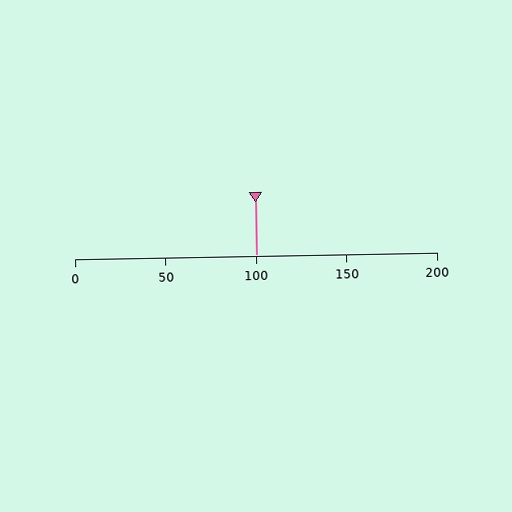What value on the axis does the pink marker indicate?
The marker indicates approximately 100.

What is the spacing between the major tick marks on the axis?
The major ticks are spaced 50 apart.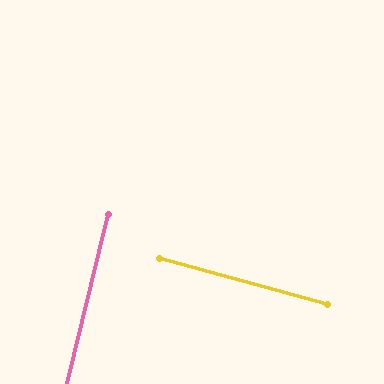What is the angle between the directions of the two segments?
Approximately 89 degrees.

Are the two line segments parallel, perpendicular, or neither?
Perpendicular — they meet at approximately 89°.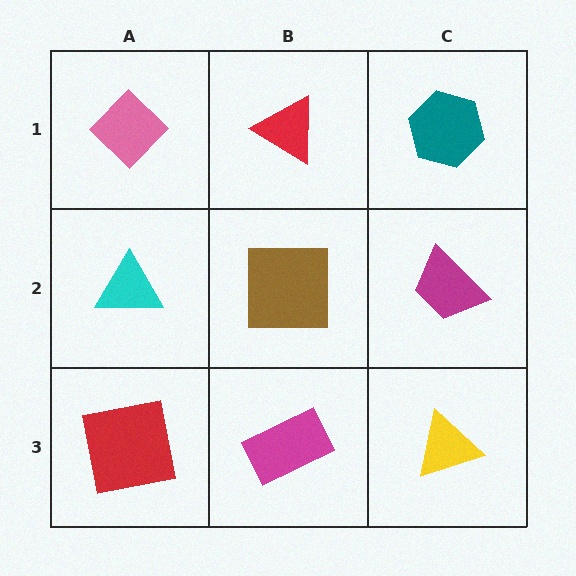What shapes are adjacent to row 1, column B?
A brown square (row 2, column B), a pink diamond (row 1, column A), a teal hexagon (row 1, column C).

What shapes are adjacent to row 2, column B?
A red triangle (row 1, column B), a magenta rectangle (row 3, column B), a cyan triangle (row 2, column A), a magenta trapezoid (row 2, column C).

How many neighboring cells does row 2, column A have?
3.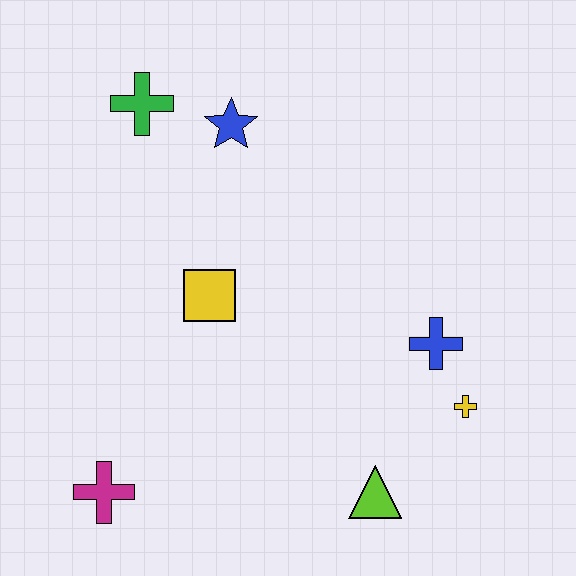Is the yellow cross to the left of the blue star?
No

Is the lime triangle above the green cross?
No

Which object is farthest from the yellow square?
The yellow cross is farthest from the yellow square.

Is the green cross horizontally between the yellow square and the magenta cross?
Yes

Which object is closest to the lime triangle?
The yellow cross is closest to the lime triangle.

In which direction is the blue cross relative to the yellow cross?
The blue cross is above the yellow cross.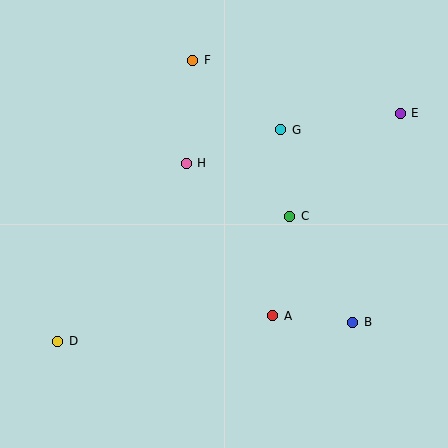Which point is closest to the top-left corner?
Point F is closest to the top-left corner.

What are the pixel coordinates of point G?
Point G is at (281, 130).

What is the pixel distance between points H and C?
The distance between H and C is 116 pixels.